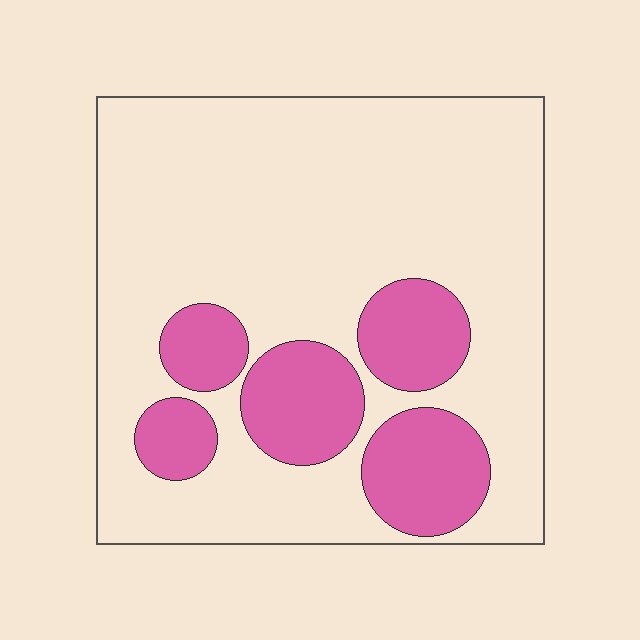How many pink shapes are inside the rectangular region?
5.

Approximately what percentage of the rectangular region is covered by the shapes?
Approximately 25%.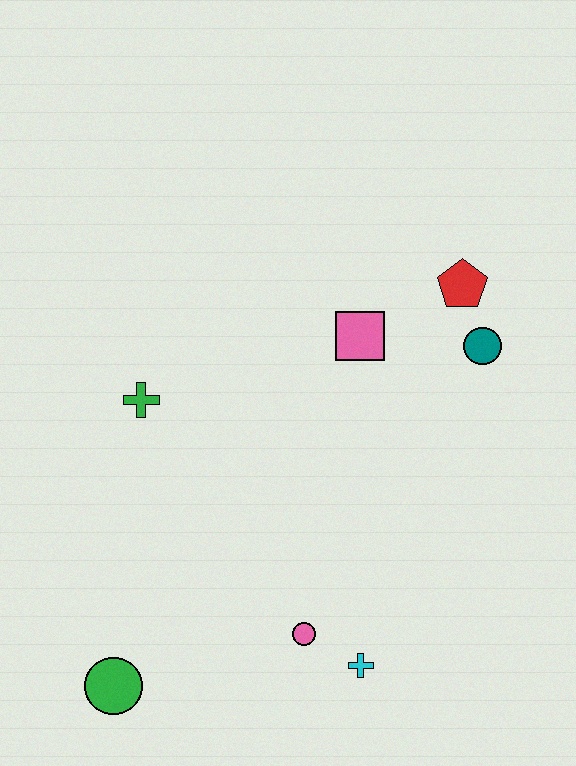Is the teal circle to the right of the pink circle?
Yes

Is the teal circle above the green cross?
Yes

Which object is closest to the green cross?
The pink square is closest to the green cross.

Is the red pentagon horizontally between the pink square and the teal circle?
Yes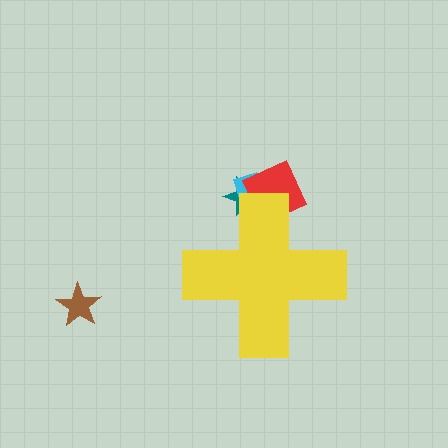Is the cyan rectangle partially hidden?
Yes, the cyan rectangle is partially hidden behind the yellow cross.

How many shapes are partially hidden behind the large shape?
3 shapes are partially hidden.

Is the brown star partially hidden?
No, the brown star is fully visible.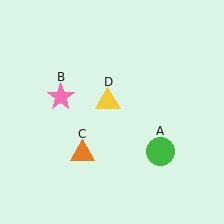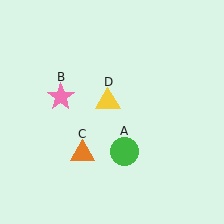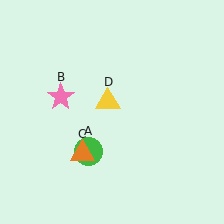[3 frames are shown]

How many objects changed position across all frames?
1 object changed position: green circle (object A).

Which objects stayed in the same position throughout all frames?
Pink star (object B) and orange triangle (object C) and yellow triangle (object D) remained stationary.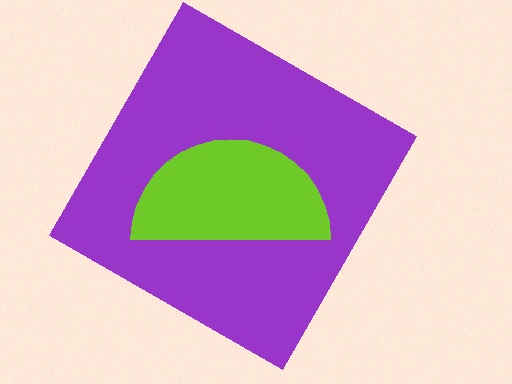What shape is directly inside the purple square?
The lime semicircle.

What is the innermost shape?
The lime semicircle.